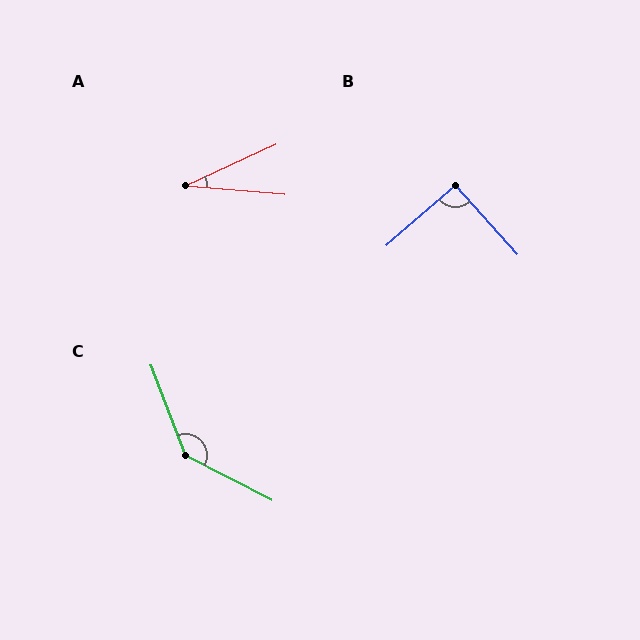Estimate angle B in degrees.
Approximately 90 degrees.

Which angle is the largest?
C, at approximately 138 degrees.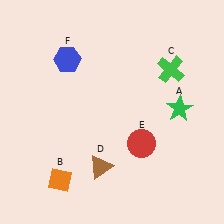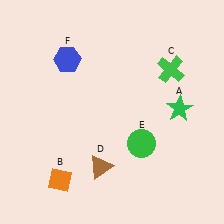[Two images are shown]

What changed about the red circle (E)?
In Image 1, E is red. In Image 2, it changed to green.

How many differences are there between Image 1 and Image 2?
There is 1 difference between the two images.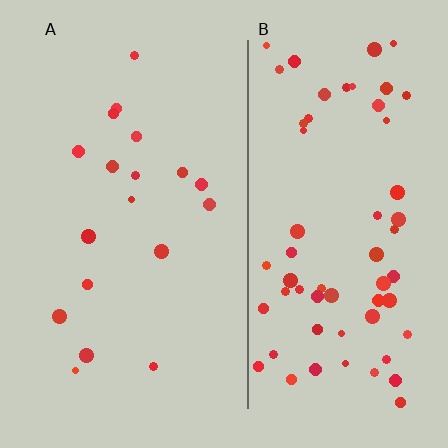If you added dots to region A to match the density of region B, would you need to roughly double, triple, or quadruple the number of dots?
Approximately triple.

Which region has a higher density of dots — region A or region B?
B (the right).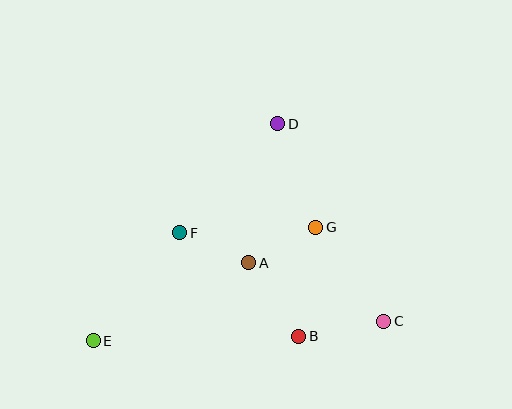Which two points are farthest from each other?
Points C and E are farthest from each other.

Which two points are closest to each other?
Points A and F are closest to each other.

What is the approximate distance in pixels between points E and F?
The distance between E and F is approximately 139 pixels.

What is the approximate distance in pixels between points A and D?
The distance between A and D is approximately 142 pixels.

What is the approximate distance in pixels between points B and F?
The distance between B and F is approximately 158 pixels.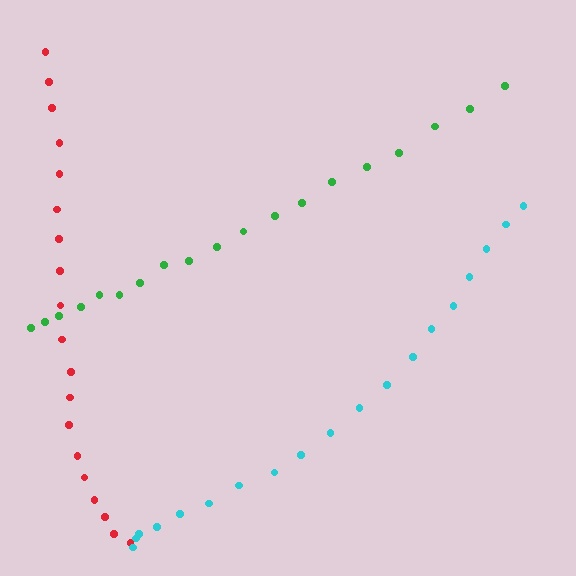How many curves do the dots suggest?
There are 3 distinct paths.